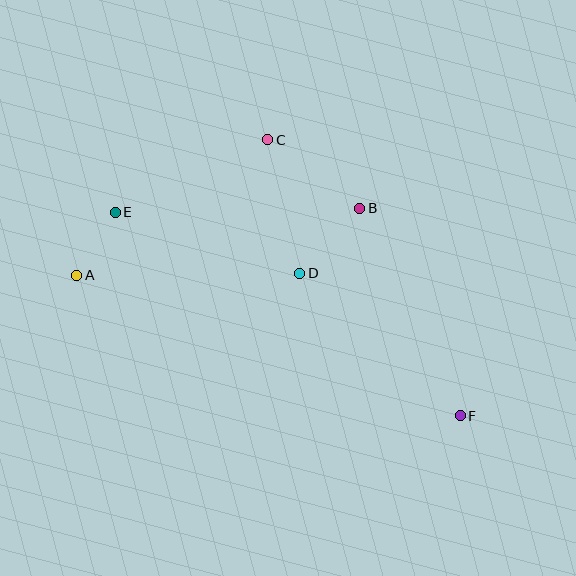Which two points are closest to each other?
Points A and E are closest to each other.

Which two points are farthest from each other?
Points A and F are farthest from each other.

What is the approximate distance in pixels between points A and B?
The distance between A and B is approximately 291 pixels.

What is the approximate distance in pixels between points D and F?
The distance between D and F is approximately 215 pixels.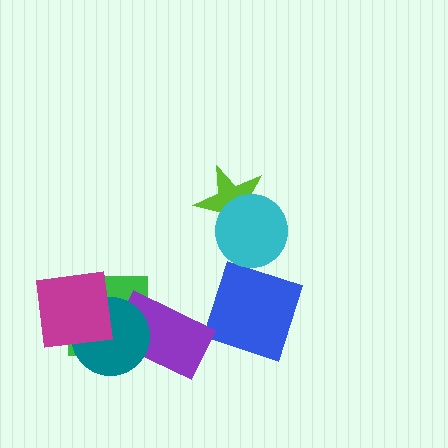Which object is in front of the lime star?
The cyan circle is in front of the lime star.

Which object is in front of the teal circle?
The magenta square is in front of the teal circle.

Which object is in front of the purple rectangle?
The teal circle is in front of the purple rectangle.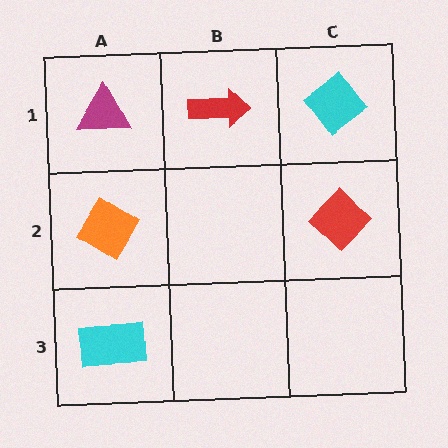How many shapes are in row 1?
3 shapes.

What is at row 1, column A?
A magenta triangle.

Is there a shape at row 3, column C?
No, that cell is empty.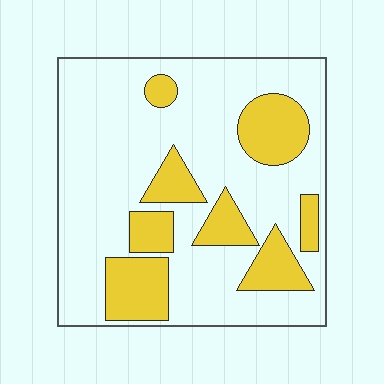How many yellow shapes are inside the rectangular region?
8.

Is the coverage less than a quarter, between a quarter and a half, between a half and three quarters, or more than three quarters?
Between a quarter and a half.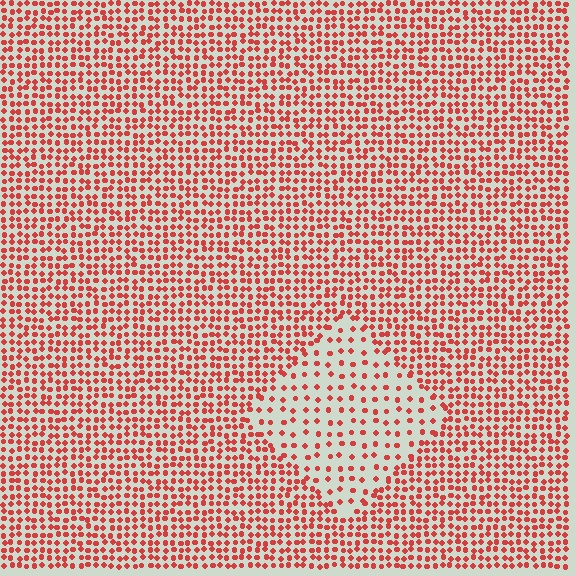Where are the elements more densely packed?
The elements are more densely packed outside the diamond boundary.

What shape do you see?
I see a diamond.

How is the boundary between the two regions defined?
The boundary is defined by a change in element density (approximately 2.3x ratio). All elements are the same color, size, and shape.